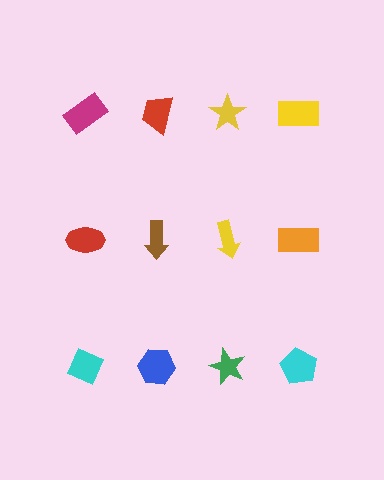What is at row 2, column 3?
A yellow arrow.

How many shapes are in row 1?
4 shapes.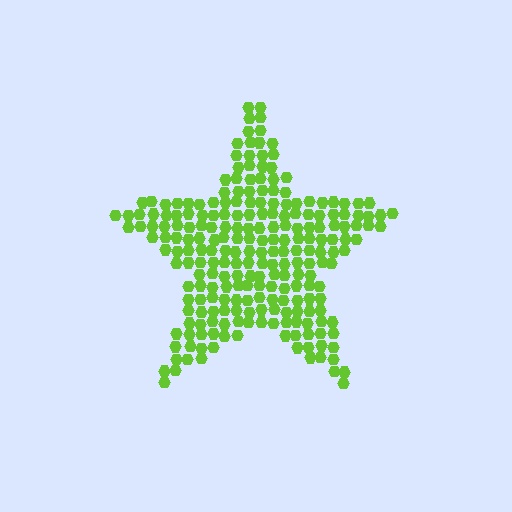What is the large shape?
The large shape is a star.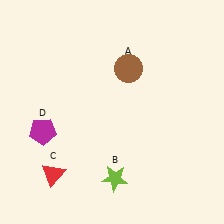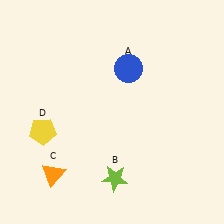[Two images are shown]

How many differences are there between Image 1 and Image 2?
There are 3 differences between the two images.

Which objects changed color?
A changed from brown to blue. C changed from red to orange. D changed from magenta to yellow.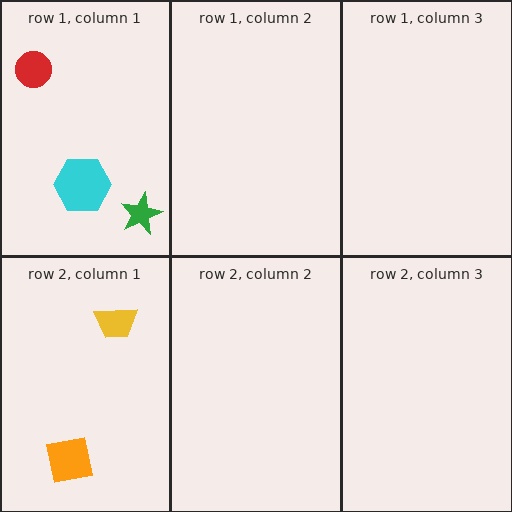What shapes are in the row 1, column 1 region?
The red circle, the green star, the cyan hexagon.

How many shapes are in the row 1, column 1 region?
3.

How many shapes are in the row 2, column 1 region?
2.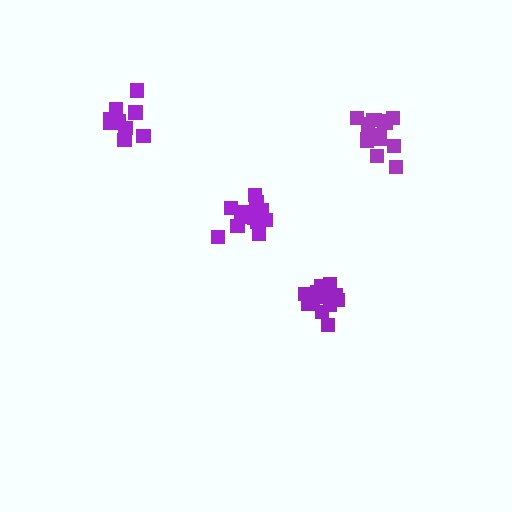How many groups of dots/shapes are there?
There are 4 groups.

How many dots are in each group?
Group 1: 14 dots, Group 2: 14 dots, Group 3: 16 dots, Group 4: 14 dots (58 total).